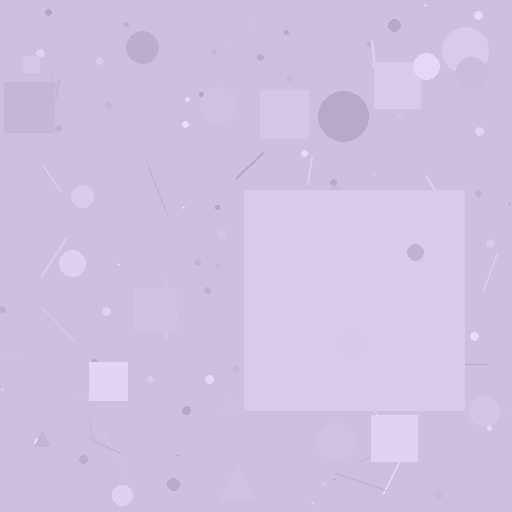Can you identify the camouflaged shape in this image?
The camouflaged shape is a square.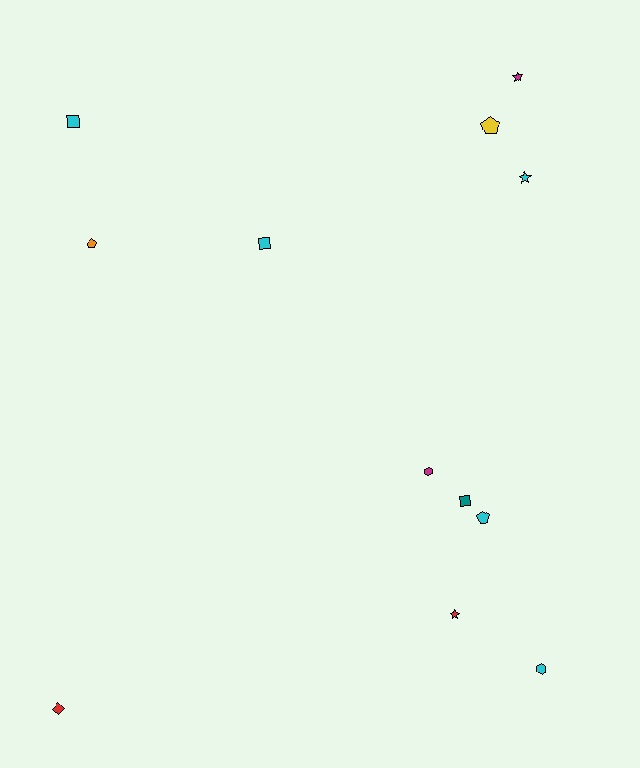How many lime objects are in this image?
There are no lime objects.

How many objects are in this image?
There are 12 objects.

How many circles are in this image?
There are no circles.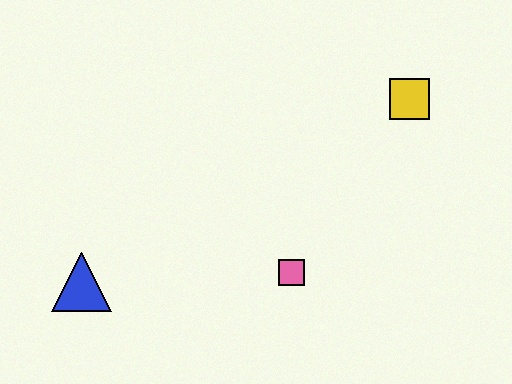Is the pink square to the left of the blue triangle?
No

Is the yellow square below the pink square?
No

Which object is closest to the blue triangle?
The pink square is closest to the blue triangle.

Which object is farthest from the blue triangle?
The yellow square is farthest from the blue triangle.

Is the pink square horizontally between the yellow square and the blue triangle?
Yes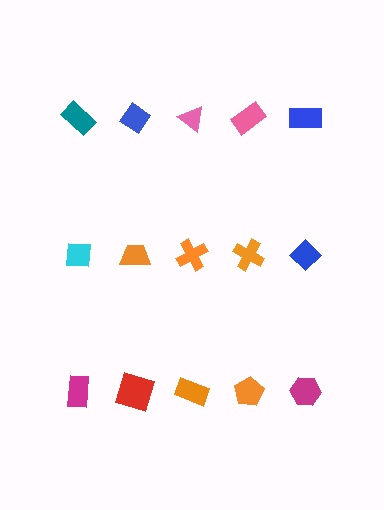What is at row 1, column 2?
A blue diamond.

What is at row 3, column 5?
A magenta hexagon.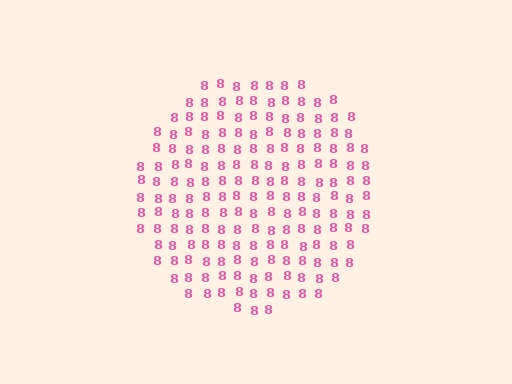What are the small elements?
The small elements are digit 8's.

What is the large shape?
The large shape is a circle.